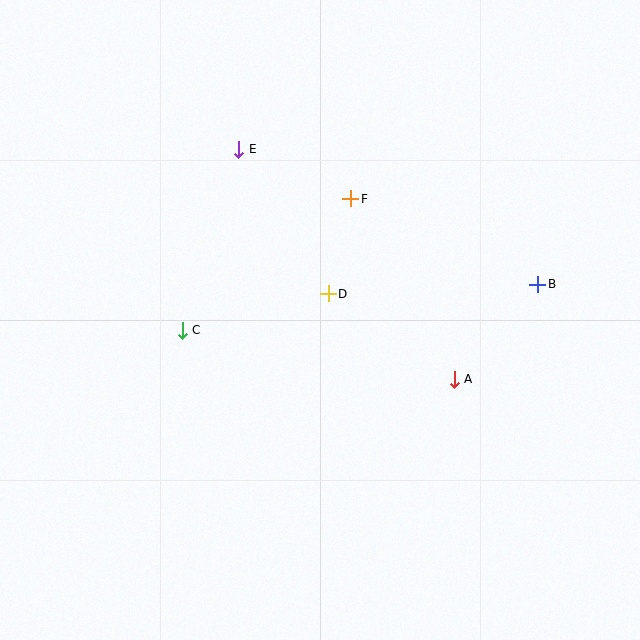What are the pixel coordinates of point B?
Point B is at (538, 284).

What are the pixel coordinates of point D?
Point D is at (328, 294).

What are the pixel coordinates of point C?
Point C is at (182, 330).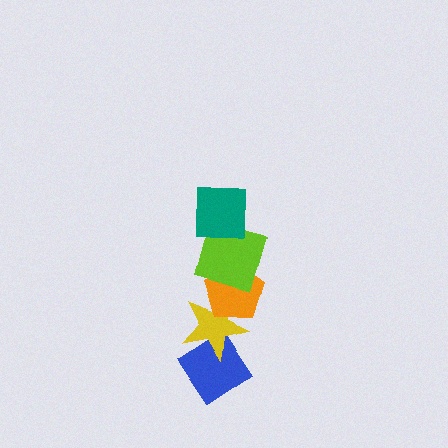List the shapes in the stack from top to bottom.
From top to bottom: the teal square, the lime square, the orange pentagon, the yellow star, the blue diamond.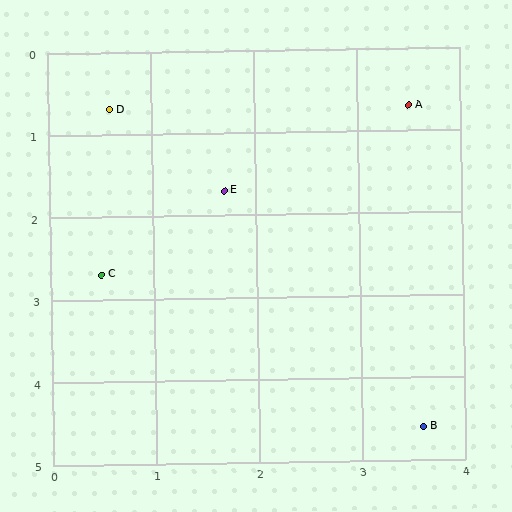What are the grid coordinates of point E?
Point E is at approximately (1.7, 1.7).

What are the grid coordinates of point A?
Point A is at approximately (3.5, 0.7).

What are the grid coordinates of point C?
Point C is at approximately (0.5, 2.7).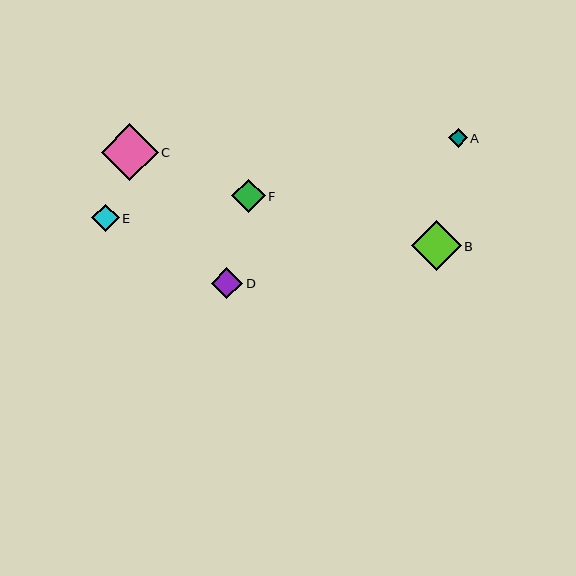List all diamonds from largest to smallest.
From largest to smallest: C, B, F, D, E, A.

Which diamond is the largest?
Diamond C is the largest with a size of approximately 57 pixels.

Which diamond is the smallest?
Diamond A is the smallest with a size of approximately 19 pixels.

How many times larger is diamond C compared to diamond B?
Diamond C is approximately 1.2 times the size of diamond B.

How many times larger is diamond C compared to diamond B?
Diamond C is approximately 1.2 times the size of diamond B.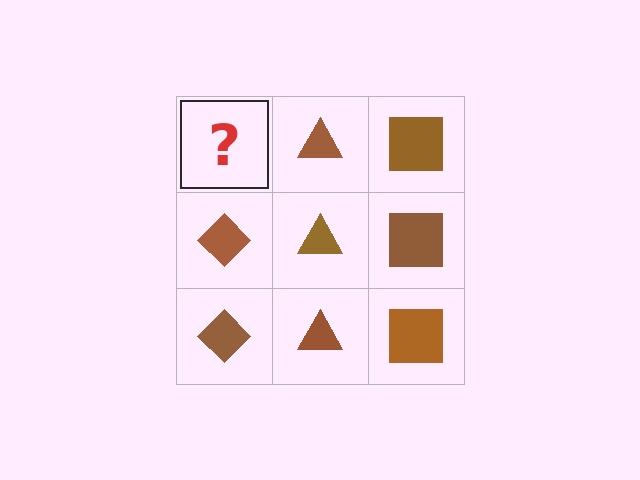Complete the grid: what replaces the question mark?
The question mark should be replaced with a brown diamond.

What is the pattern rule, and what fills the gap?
The rule is that each column has a consistent shape. The gap should be filled with a brown diamond.